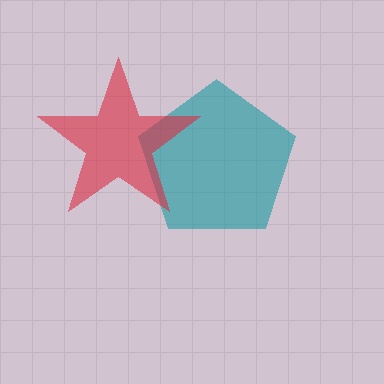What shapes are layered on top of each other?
The layered shapes are: a teal pentagon, a red star.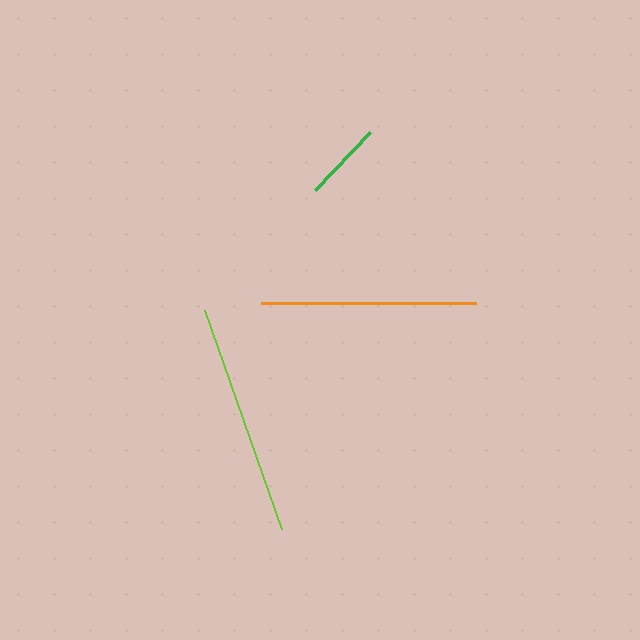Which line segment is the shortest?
The green line is the shortest at approximately 80 pixels.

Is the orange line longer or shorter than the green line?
The orange line is longer than the green line.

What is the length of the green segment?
The green segment is approximately 80 pixels long.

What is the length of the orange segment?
The orange segment is approximately 215 pixels long.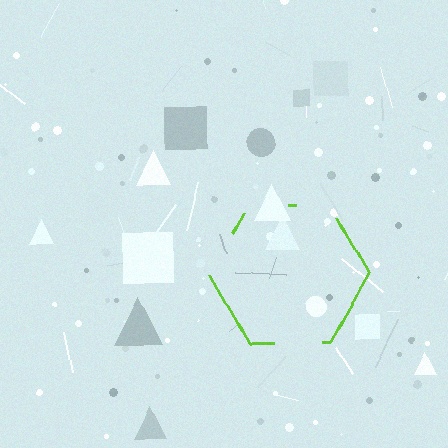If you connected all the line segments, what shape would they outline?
They would outline a hexagon.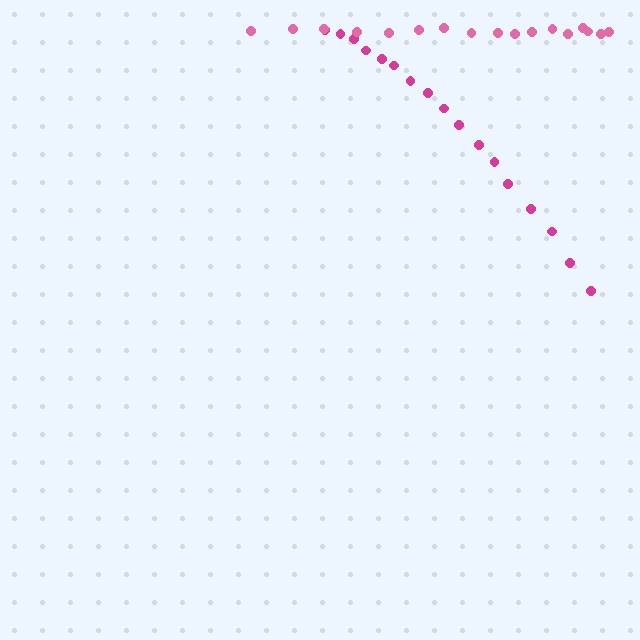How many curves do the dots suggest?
There are 2 distinct paths.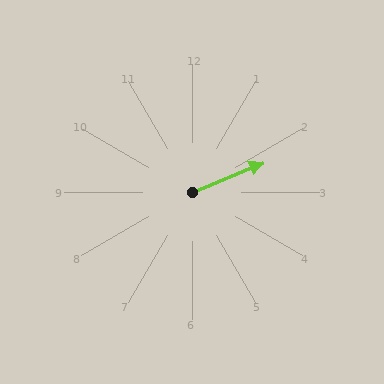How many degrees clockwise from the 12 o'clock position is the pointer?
Approximately 67 degrees.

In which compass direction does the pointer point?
Northeast.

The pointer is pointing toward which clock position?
Roughly 2 o'clock.